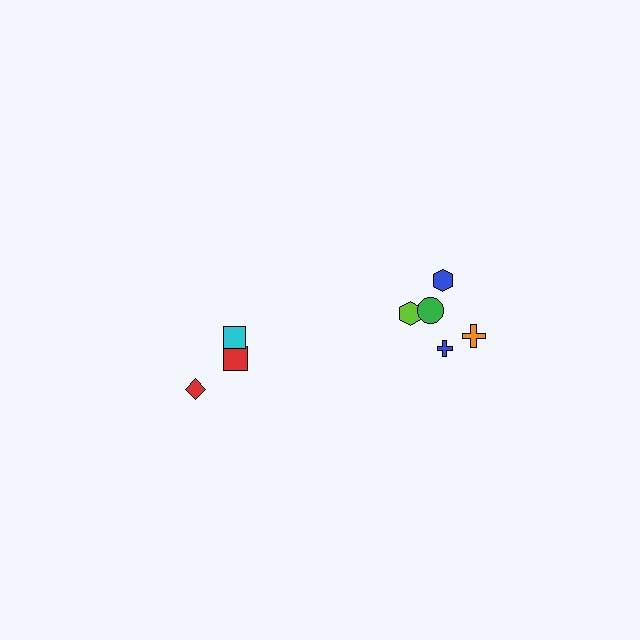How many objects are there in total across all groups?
There are 8 objects.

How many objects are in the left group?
There are 3 objects.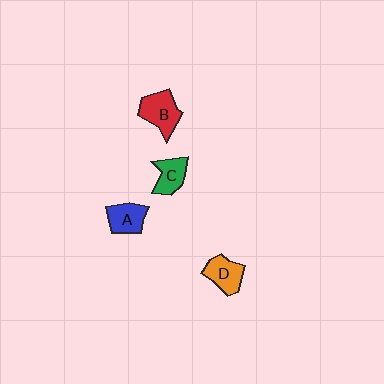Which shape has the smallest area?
Shape C (green).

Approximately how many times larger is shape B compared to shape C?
Approximately 1.3 times.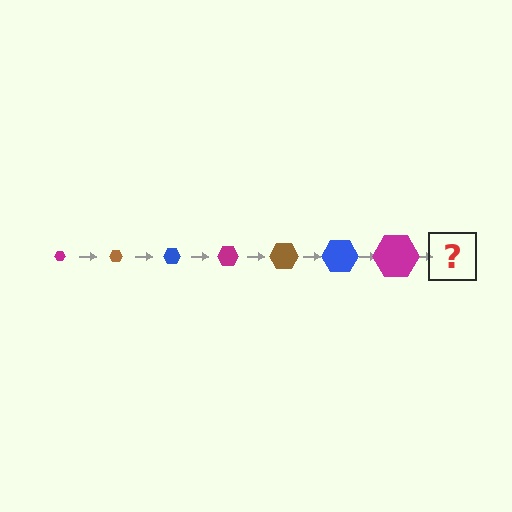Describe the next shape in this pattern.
It should be a brown hexagon, larger than the previous one.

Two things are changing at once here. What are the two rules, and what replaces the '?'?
The two rules are that the hexagon grows larger each step and the color cycles through magenta, brown, and blue. The '?' should be a brown hexagon, larger than the previous one.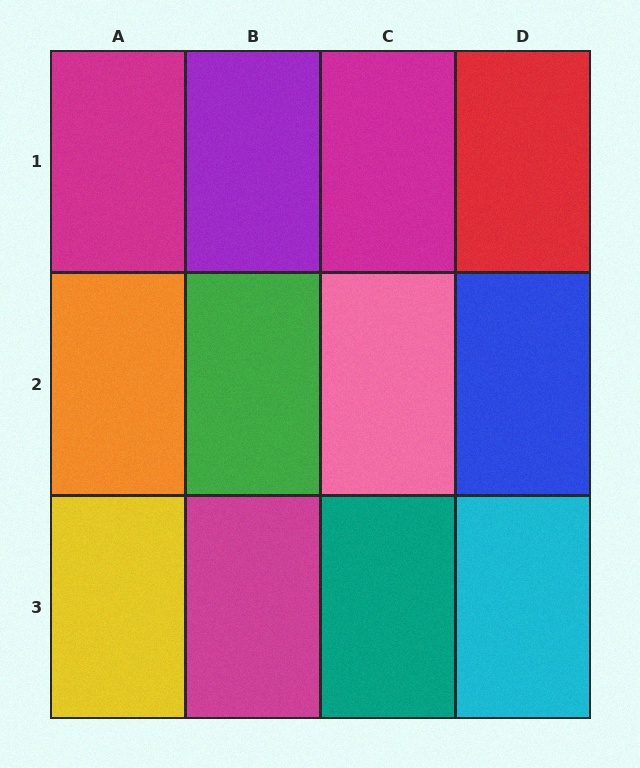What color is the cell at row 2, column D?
Blue.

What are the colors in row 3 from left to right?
Yellow, magenta, teal, cyan.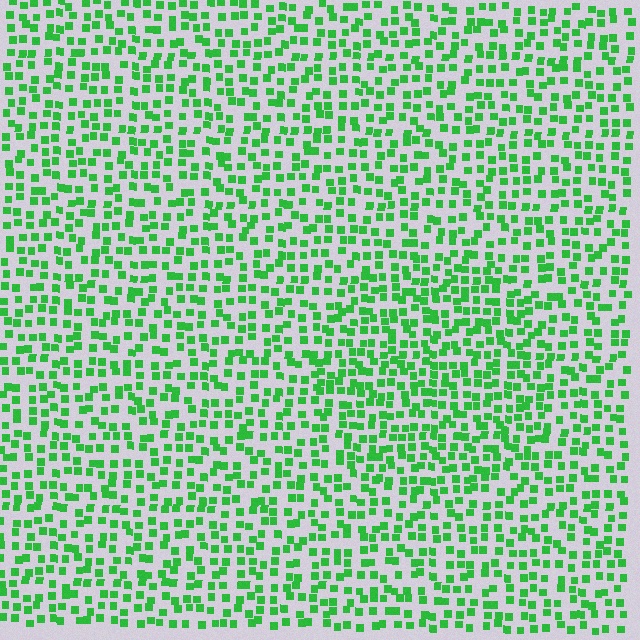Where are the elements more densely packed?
The elements are more densely packed inside the circle boundary.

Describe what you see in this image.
The image contains small green elements arranged at two different densities. A circle-shaped region is visible where the elements are more densely packed than the surrounding area.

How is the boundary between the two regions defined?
The boundary is defined by a change in element density (approximately 1.4x ratio). All elements are the same color, size, and shape.